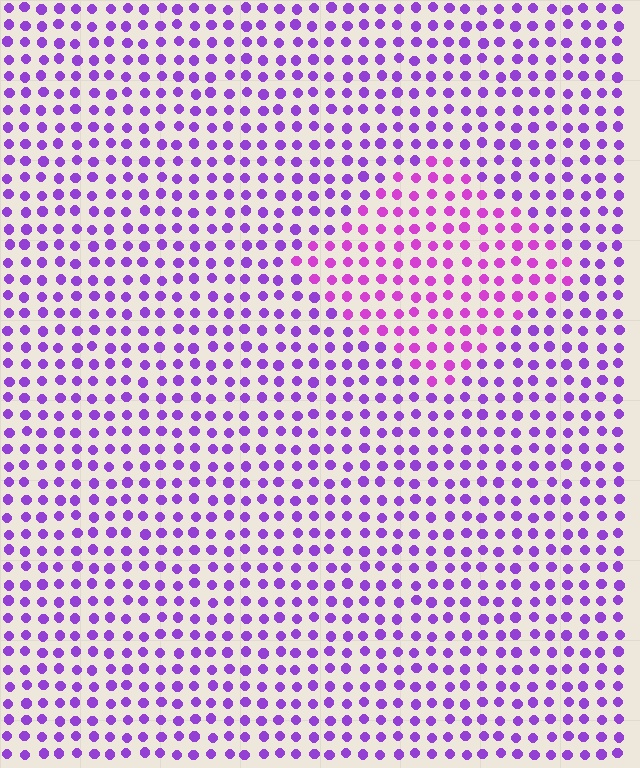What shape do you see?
I see a diamond.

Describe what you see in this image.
The image is filled with small purple elements in a uniform arrangement. A diamond-shaped region is visible where the elements are tinted to a slightly different hue, forming a subtle color boundary.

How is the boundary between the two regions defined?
The boundary is defined purely by a slight shift in hue (about 27 degrees). Spacing, size, and orientation are identical on both sides.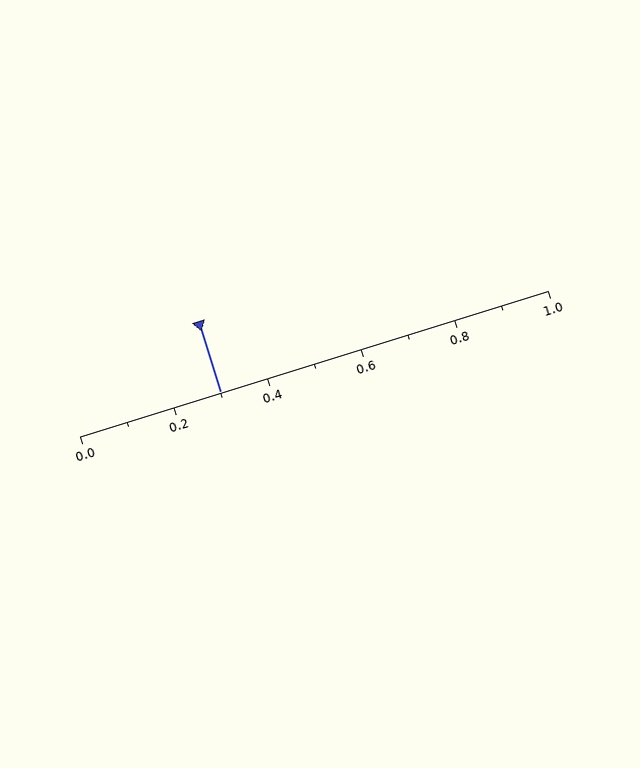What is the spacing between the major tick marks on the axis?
The major ticks are spaced 0.2 apart.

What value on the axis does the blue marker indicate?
The marker indicates approximately 0.3.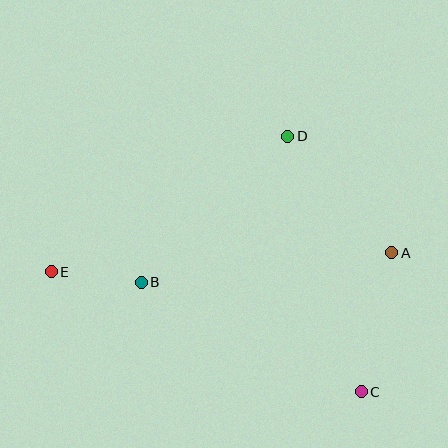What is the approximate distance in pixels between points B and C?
The distance between B and C is approximately 246 pixels.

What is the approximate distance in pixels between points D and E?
The distance between D and E is approximately 273 pixels.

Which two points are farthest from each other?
Points A and E are farthest from each other.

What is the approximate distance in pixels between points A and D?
The distance between A and D is approximately 156 pixels.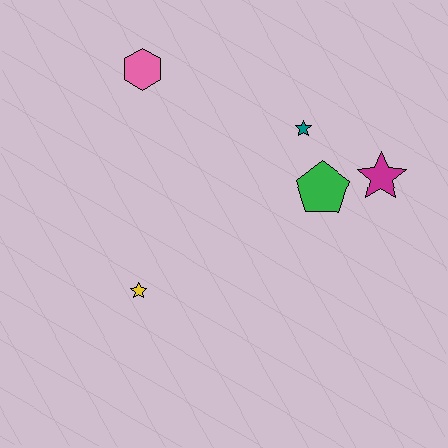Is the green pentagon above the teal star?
No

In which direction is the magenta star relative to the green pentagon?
The magenta star is to the right of the green pentagon.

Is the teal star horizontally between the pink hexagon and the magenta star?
Yes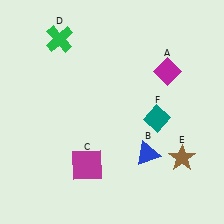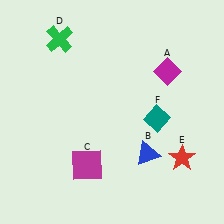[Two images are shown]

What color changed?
The star (E) changed from brown in Image 1 to red in Image 2.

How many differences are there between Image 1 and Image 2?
There is 1 difference between the two images.